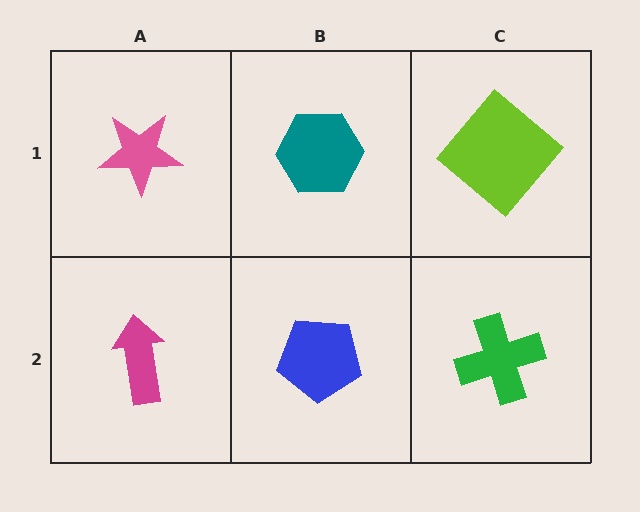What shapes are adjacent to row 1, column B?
A blue pentagon (row 2, column B), a pink star (row 1, column A), a lime diamond (row 1, column C).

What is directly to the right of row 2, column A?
A blue pentagon.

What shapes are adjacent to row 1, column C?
A green cross (row 2, column C), a teal hexagon (row 1, column B).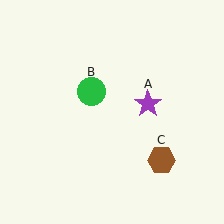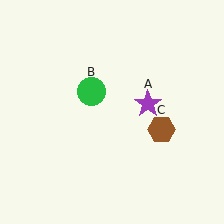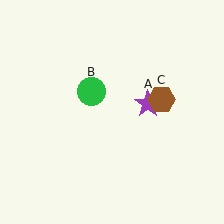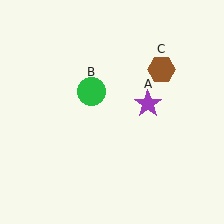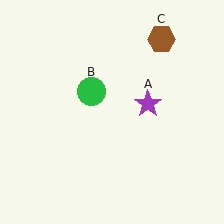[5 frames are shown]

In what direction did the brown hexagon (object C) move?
The brown hexagon (object C) moved up.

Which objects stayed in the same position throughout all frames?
Purple star (object A) and green circle (object B) remained stationary.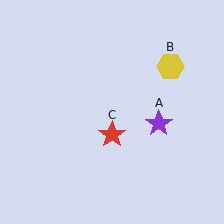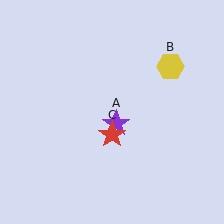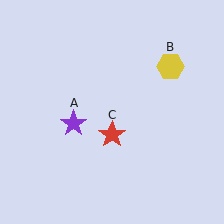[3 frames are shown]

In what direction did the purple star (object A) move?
The purple star (object A) moved left.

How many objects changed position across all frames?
1 object changed position: purple star (object A).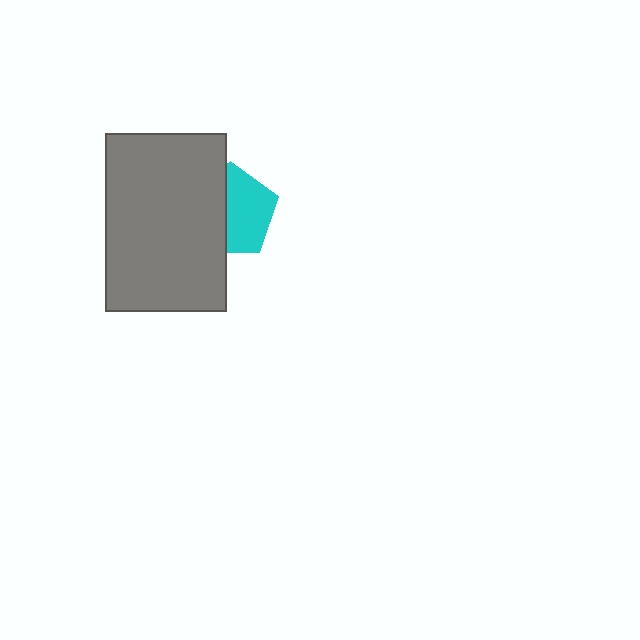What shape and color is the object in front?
The object in front is a gray rectangle.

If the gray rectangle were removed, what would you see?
You would see the complete cyan pentagon.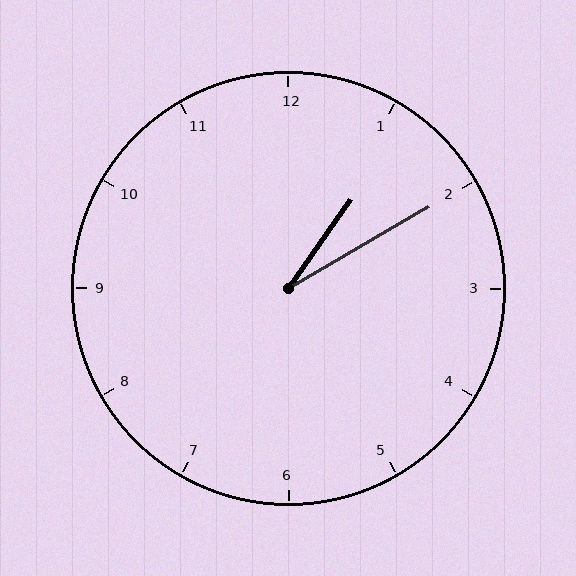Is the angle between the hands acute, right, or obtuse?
It is acute.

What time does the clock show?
1:10.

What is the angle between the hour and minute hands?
Approximately 25 degrees.